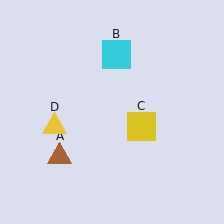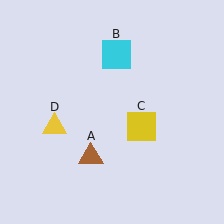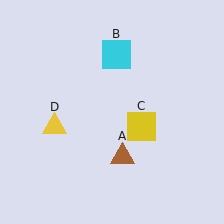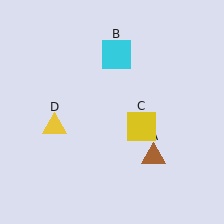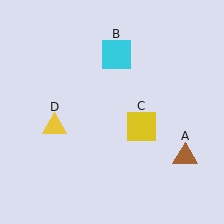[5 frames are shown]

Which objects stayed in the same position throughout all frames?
Cyan square (object B) and yellow square (object C) and yellow triangle (object D) remained stationary.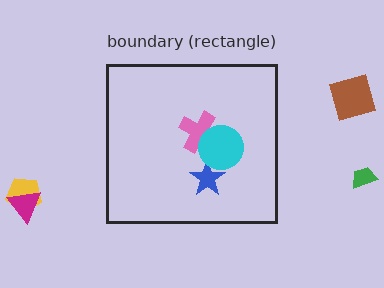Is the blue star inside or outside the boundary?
Inside.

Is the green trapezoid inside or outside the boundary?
Outside.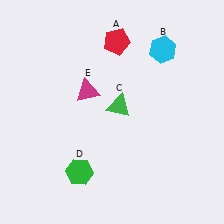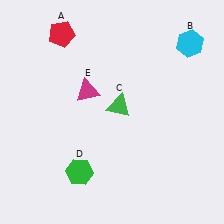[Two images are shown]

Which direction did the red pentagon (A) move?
The red pentagon (A) moved left.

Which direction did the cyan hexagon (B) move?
The cyan hexagon (B) moved right.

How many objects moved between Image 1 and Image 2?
2 objects moved between the two images.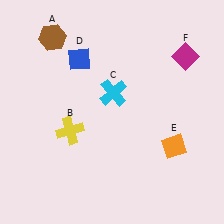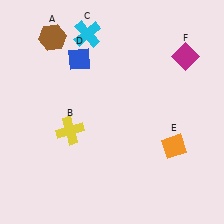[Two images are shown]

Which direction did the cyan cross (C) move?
The cyan cross (C) moved up.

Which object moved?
The cyan cross (C) moved up.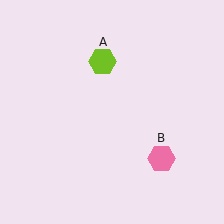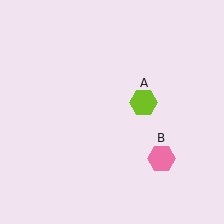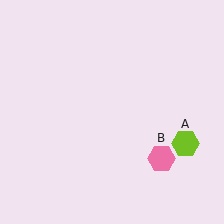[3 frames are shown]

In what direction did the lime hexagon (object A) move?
The lime hexagon (object A) moved down and to the right.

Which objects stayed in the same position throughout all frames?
Pink hexagon (object B) remained stationary.